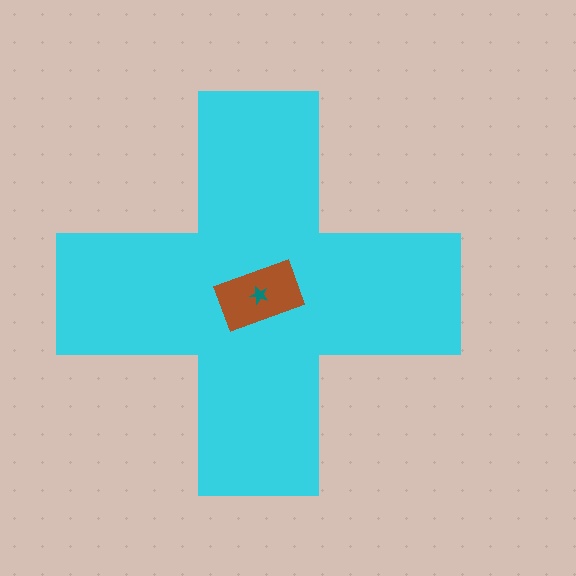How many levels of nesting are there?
3.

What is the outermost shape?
The cyan cross.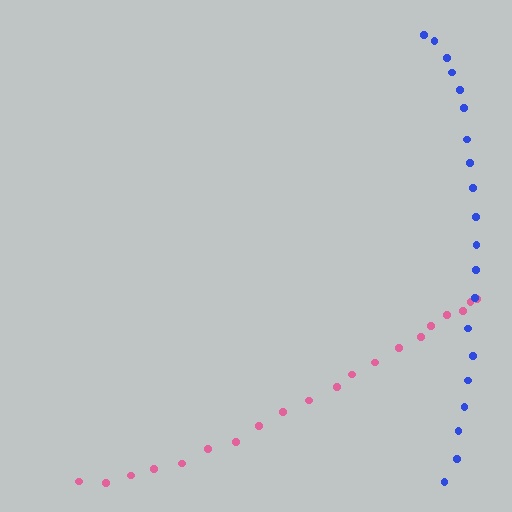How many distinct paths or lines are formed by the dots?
There are 2 distinct paths.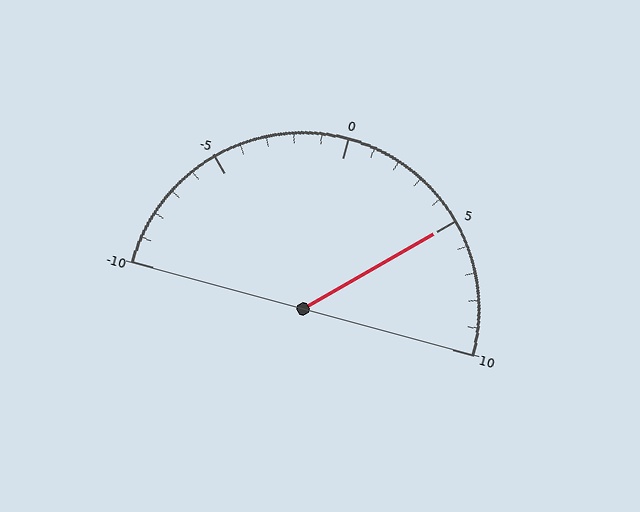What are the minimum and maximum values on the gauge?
The gauge ranges from -10 to 10.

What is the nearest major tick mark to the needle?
The nearest major tick mark is 5.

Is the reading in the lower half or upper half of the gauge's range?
The reading is in the upper half of the range (-10 to 10).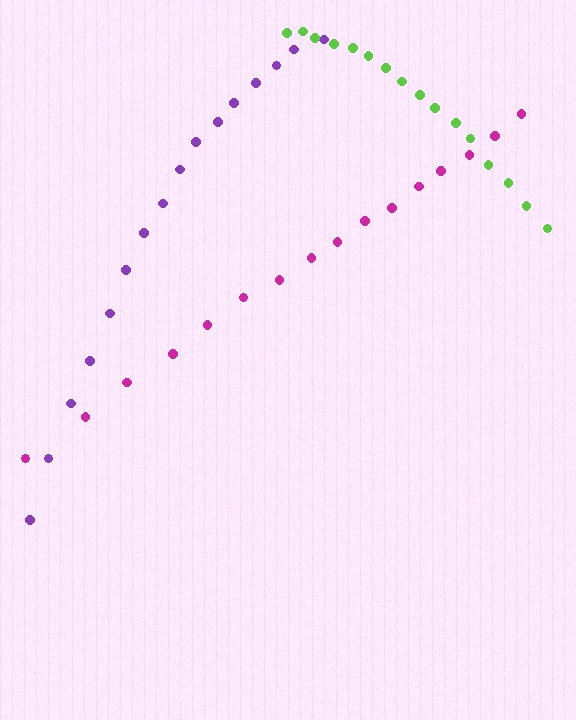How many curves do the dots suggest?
There are 3 distinct paths.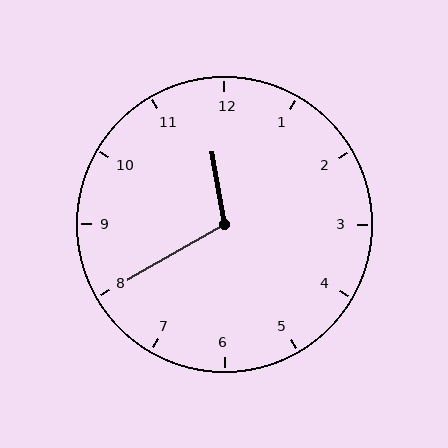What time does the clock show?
11:40.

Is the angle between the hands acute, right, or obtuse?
It is obtuse.